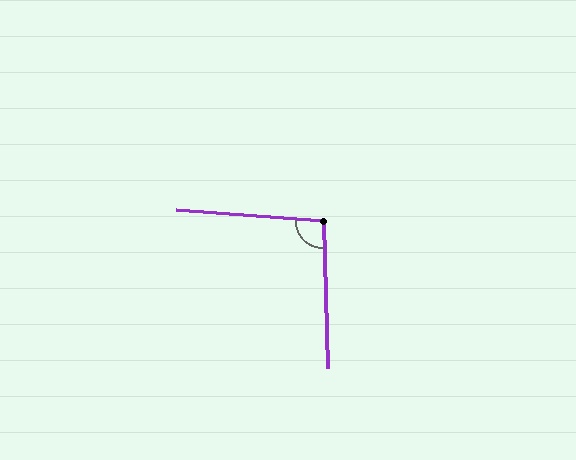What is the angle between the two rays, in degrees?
Approximately 96 degrees.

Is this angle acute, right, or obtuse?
It is obtuse.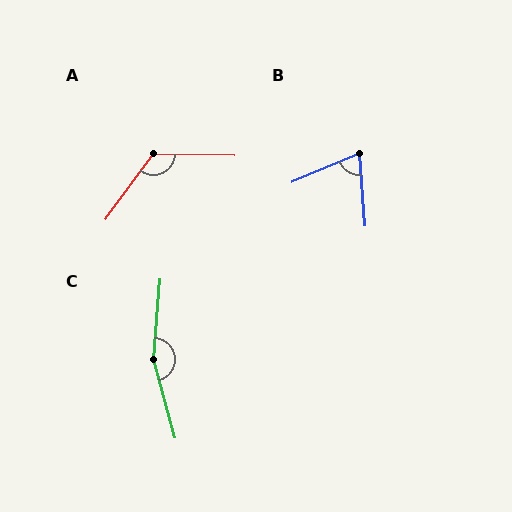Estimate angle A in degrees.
Approximately 125 degrees.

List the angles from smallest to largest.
B (72°), A (125°), C (160°).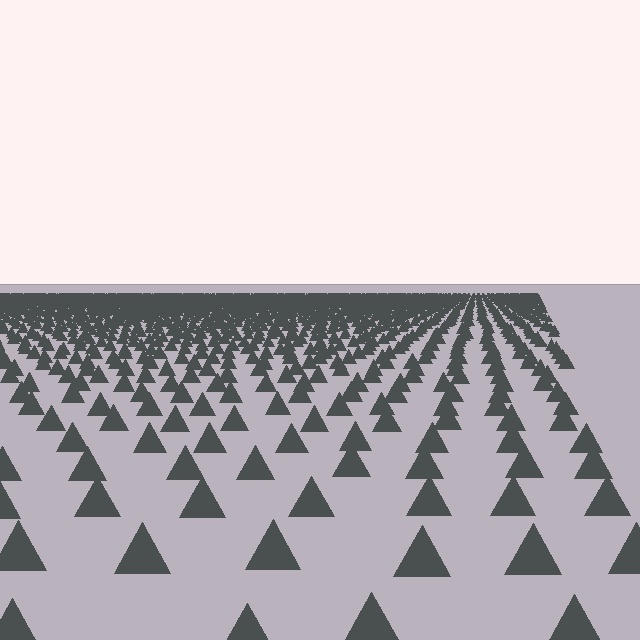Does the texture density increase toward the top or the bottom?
Density increases toward the top.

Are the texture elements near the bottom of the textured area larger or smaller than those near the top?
Larger. Near the bottom, elements are closer to the viewer and appear at a bigger on-screen size.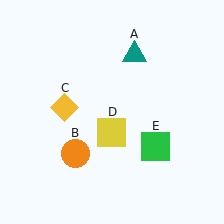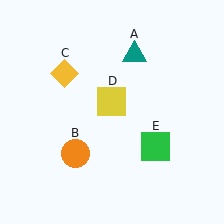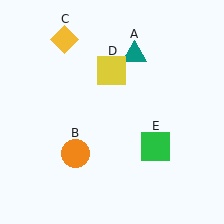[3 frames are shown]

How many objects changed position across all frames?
2 objects changed position: yellow diamond (object C), yellow square (object D).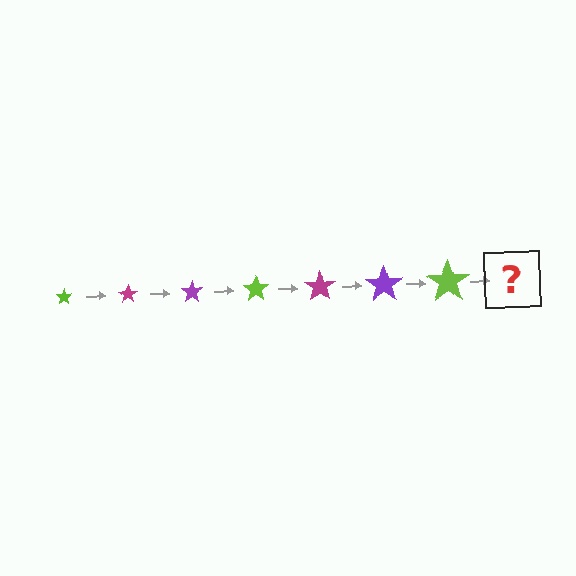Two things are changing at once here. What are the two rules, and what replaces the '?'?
The two rules are that the star grows larger each step and the color cycles through lime, magenta, and purple. The '?' should be a magenta star, larger than the previous one.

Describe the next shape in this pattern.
It should be a magenta star, larger than the previous one.